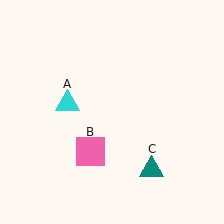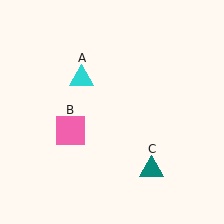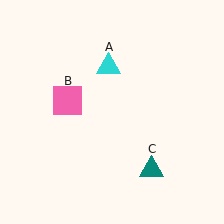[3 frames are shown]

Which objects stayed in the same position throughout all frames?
Teal triangle (object C) remained stationary.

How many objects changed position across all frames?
2 objects changed position: cyan triangle (object A), pink square (object B).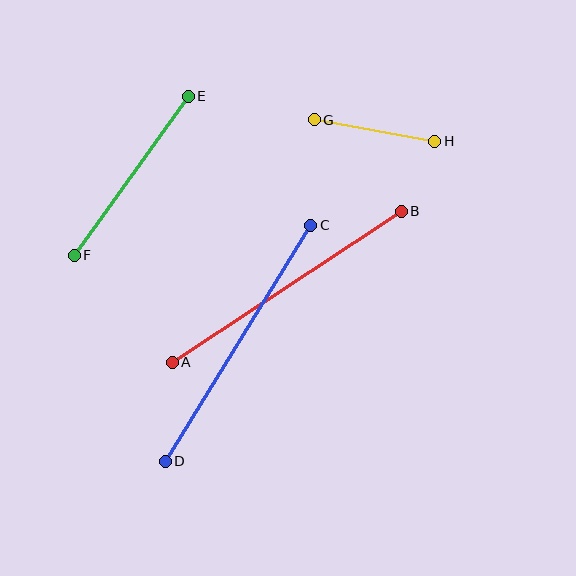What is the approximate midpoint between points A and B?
The midpoint is at approximately (287, 287) pixels.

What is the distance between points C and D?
The distance is approximately 277 pixels.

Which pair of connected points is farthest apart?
Points C and D are farthest apart.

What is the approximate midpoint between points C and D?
The midpoint is at approximately (238, 343) pixels.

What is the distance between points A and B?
The distance is approximately 274 pixels.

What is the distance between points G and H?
The distance is approximately 122 pixels.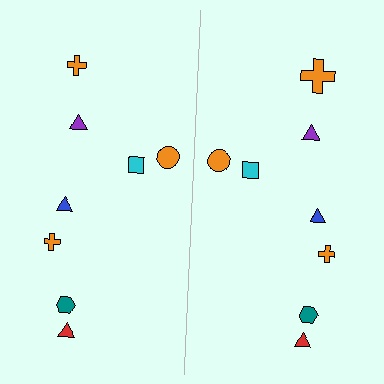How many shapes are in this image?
There are 16 shapes in this image.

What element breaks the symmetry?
The orange cross on the right side has a different size than its mirror counterpart.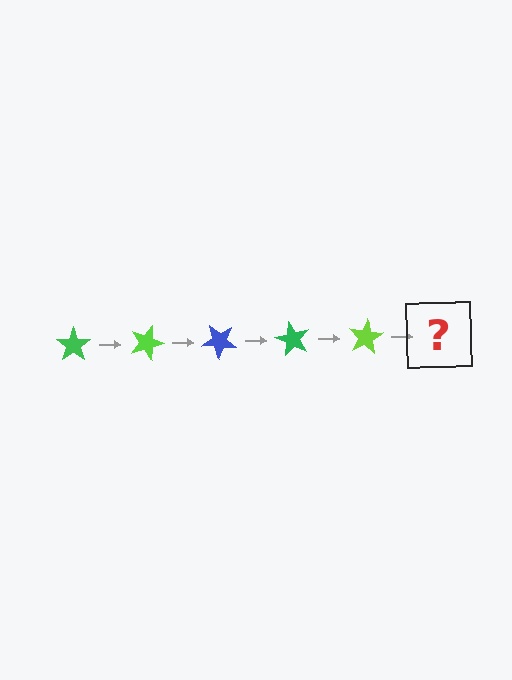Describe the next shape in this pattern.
It should be a blue star, rotated 100 degrees from the start.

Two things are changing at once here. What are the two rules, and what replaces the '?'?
The two rules are that it rotates 20 degrees each step and the color cycles through green, lime, and blue. The '?' should be a blue star, rotated 100 degrees from the start.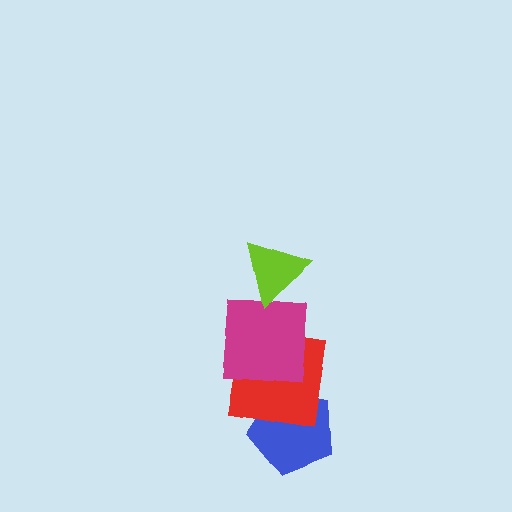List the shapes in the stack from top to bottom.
From top to bottom: the lime triangle, the magenta square, the red square, the blue pentagon.